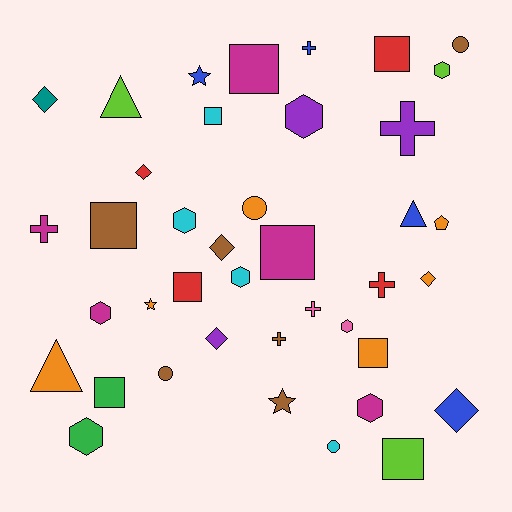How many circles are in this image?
There are 4 circles.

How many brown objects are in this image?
There are 6 brown objects.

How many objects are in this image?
There are 40 objects.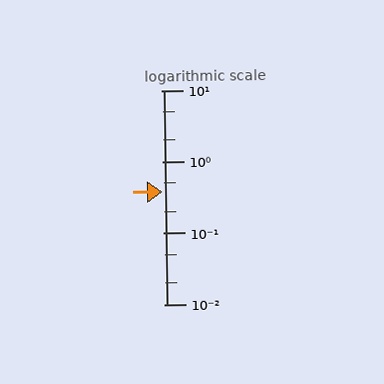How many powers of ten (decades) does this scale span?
The scale spans 3 decades, from 0.01 to 10.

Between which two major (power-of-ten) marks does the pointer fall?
The pointer is between 0.1 and 1.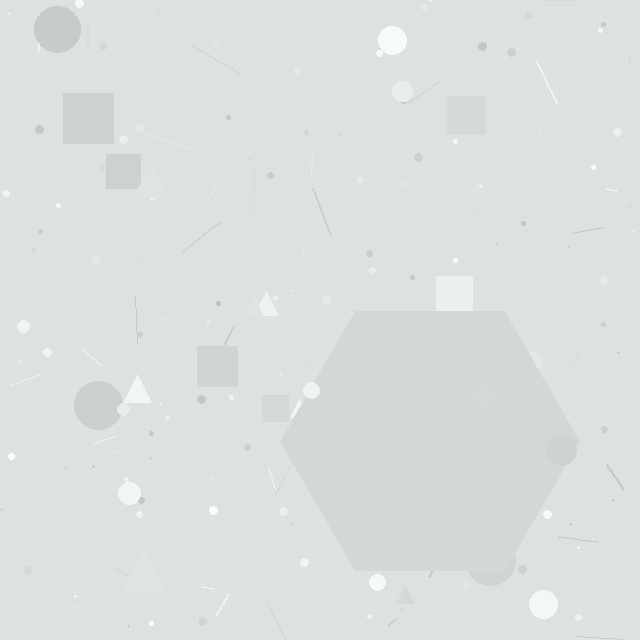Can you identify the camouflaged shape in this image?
The camouflaged shape is a hexagon.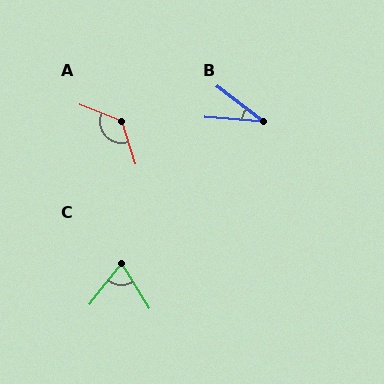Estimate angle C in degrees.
Approximately 70 degrees.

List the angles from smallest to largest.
B (33°), C (70°), A (130°).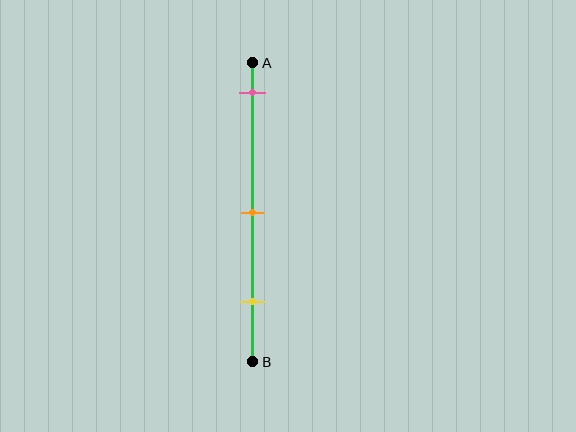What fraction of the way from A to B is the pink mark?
The pink mark is approximately 10% (0.1) of the way from A to B.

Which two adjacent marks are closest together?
The orange and yellow marks are the closest adjacent pair.